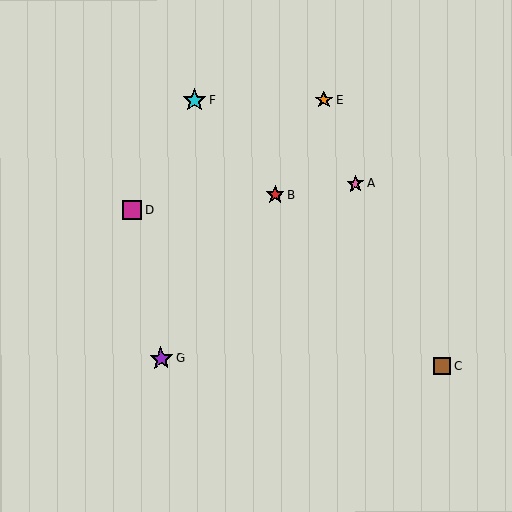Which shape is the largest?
The cyan star (labeled F) is the largest.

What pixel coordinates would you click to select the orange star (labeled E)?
Click at (324, 99) to select the orange star E.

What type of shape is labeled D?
Shape D is a magenta square.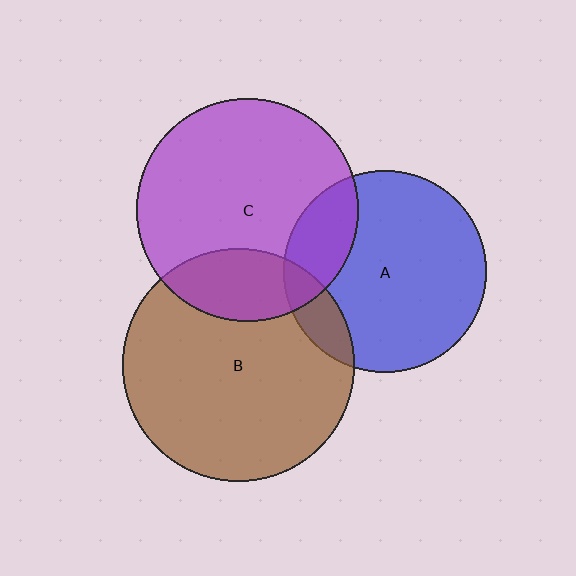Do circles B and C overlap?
Yes.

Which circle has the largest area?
Circle B (brown).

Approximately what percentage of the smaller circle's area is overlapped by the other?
Approximately 20%.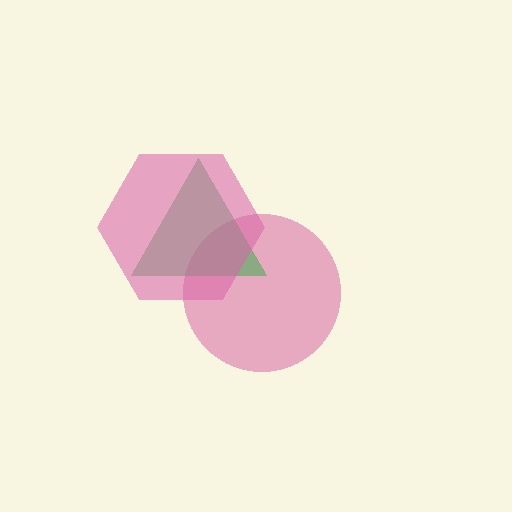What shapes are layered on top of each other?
The layered shapes are: a magenta circle, a green triangle, a pink hexagon.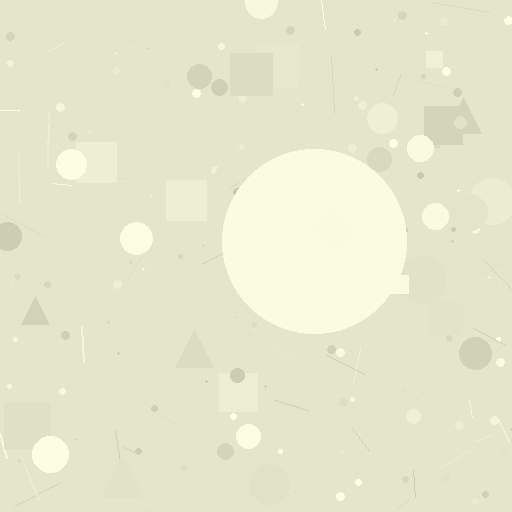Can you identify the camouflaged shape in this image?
The camouflaged shape is a circle.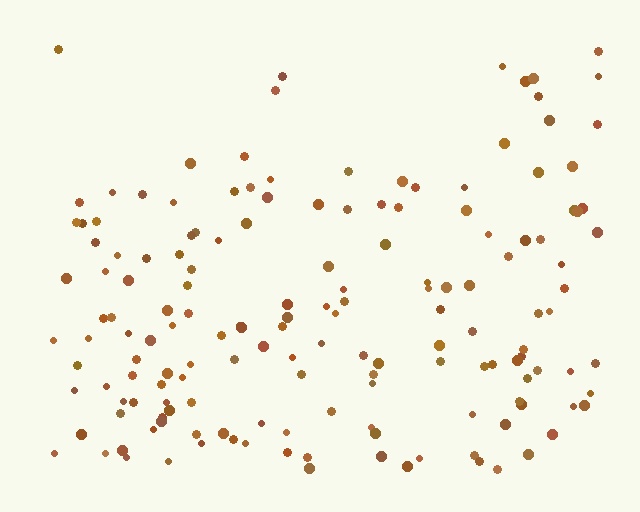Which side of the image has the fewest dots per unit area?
The top.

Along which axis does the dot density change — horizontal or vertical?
Vertical.